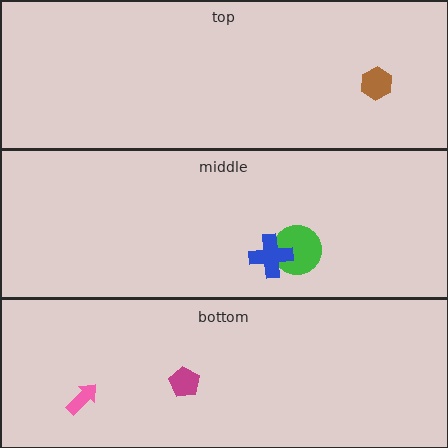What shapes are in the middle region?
The green circle, the blue cross.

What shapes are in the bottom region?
The magenta pentagon, the pink arrow.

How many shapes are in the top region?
1.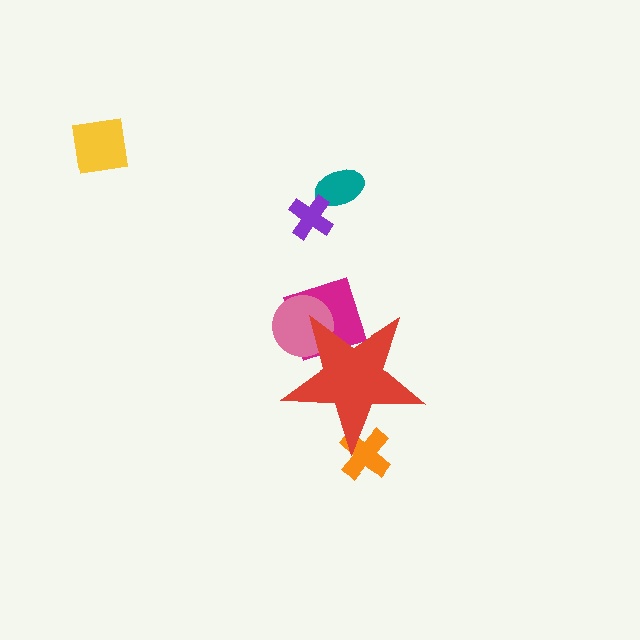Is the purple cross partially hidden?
No, the purple cross is fully visible.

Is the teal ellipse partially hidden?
No, the teal ellipse is fully visible.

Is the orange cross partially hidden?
Yes, the orange cross is partially hidden behind the red star.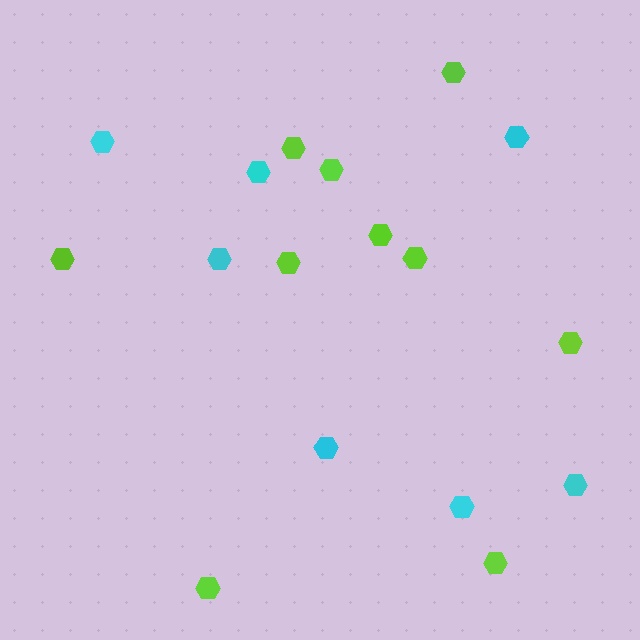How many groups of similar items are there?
There are 2 groups: one group of lime hexagons (10) and one group of cyan hexagons (7).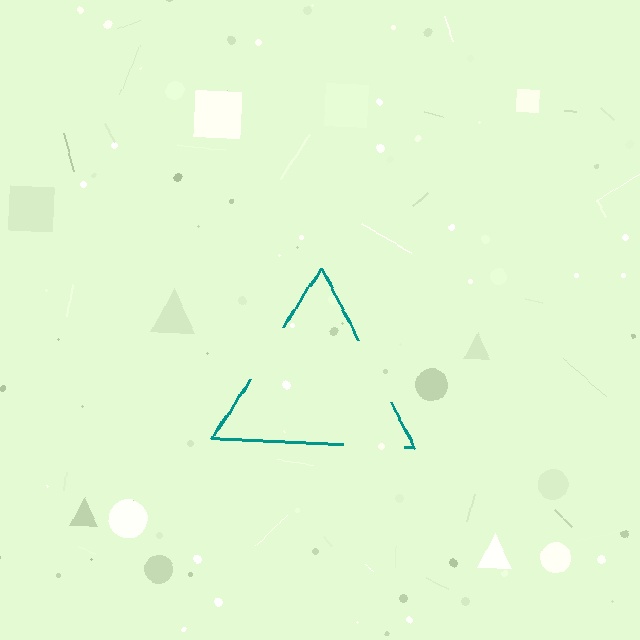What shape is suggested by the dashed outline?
The dashed outline suggests a triangle.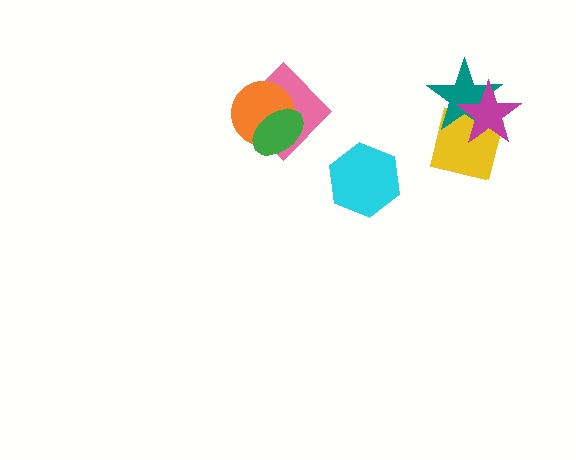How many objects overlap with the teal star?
2 objects overlap with the teal star.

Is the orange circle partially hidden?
Yes, it is partially covered by another shape.